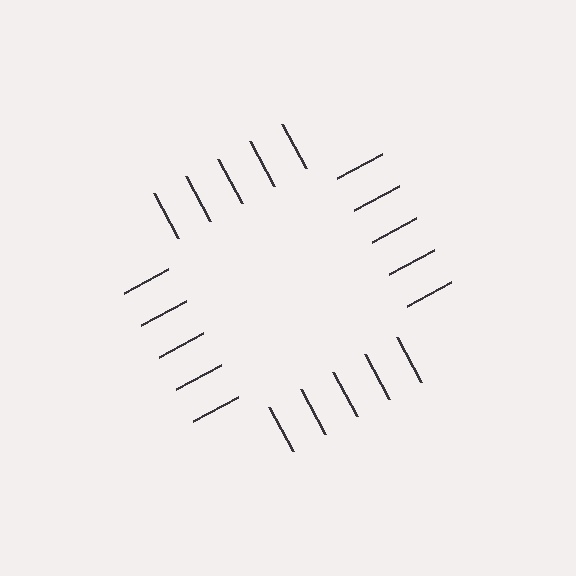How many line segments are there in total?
20 — 5 along each of the 4 edges.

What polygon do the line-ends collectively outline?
An illusory square — the line segments terminate on its edges but no continuous stroke is drawn.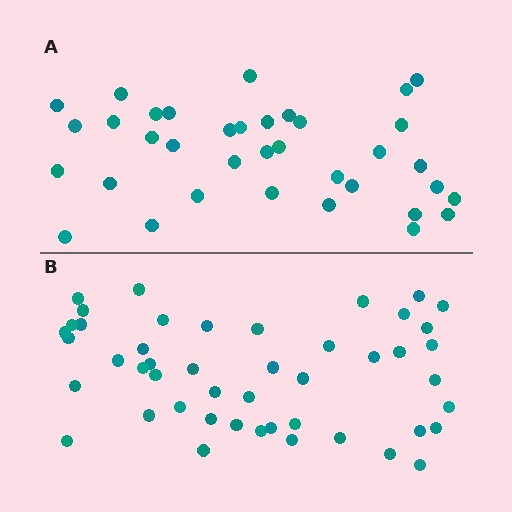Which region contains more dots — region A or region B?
Region B (the bottom region) has more dots.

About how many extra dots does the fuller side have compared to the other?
Region B has roughly 12 or so more dots than region A.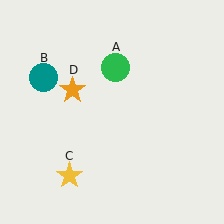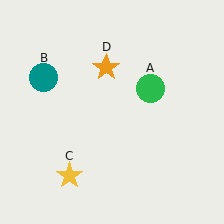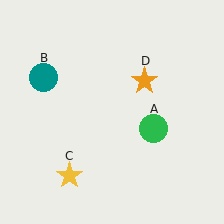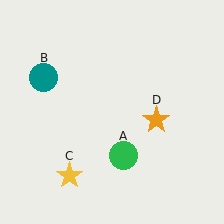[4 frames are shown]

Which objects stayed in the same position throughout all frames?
Teal circle (object B) and yellow star (object C) remained stationary.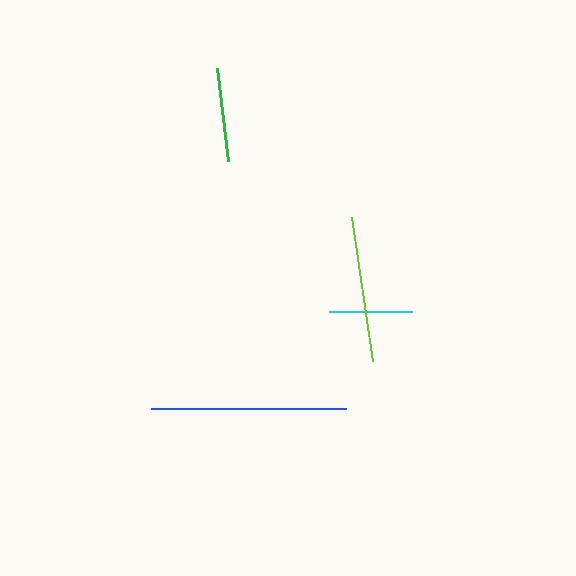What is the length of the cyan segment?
The cyan segment is approximately 83 pixels long.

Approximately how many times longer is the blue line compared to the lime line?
The blue line is approximately 1.3 times the length of the lime line.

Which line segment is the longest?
The blue line is the longest at approximately 195 pixels.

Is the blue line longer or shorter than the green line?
The blue line is longer than the green line.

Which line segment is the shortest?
The cyan line is the shortest at approximately 83 pixels.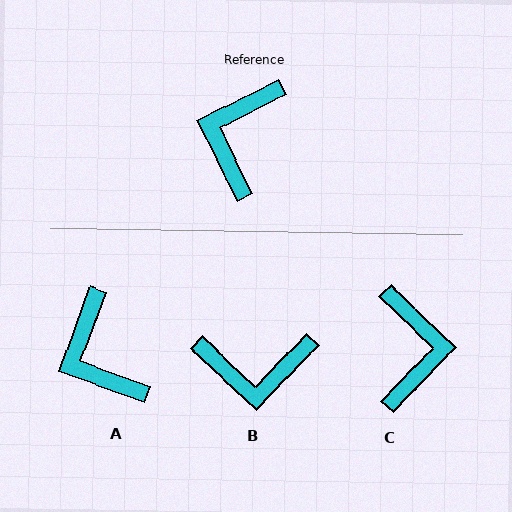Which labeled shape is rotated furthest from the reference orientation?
C, about 161 degrees away.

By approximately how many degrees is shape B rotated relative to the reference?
Approximately 110 degrees counter-clockwise.